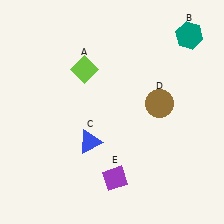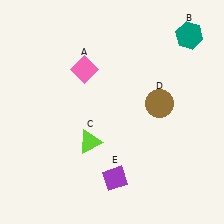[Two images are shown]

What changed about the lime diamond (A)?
In Image 1, A is lime. In Image 2, it changed to pink.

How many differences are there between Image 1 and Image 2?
There are 2 differences between the two images.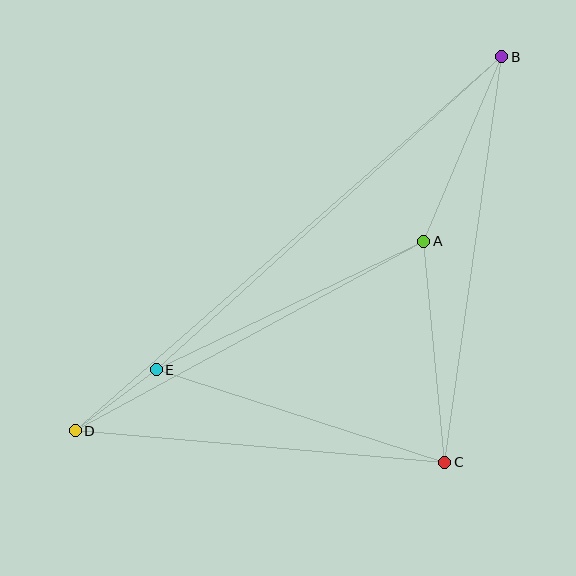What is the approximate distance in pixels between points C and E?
The distance between C and E is approximately 303 pixels.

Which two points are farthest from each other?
Points B and D are farthest from each other.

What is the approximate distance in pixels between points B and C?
The distance between B and C is approximately 410 pixels.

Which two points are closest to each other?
Points D and E are closest to each other.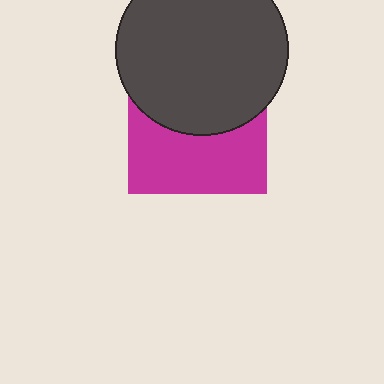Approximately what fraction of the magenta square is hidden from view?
Roughly 51% of the magenta square is hidden behind the dark gray circle.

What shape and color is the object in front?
The object in front is a dark gray circle.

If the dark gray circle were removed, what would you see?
You would see the complete magenta square.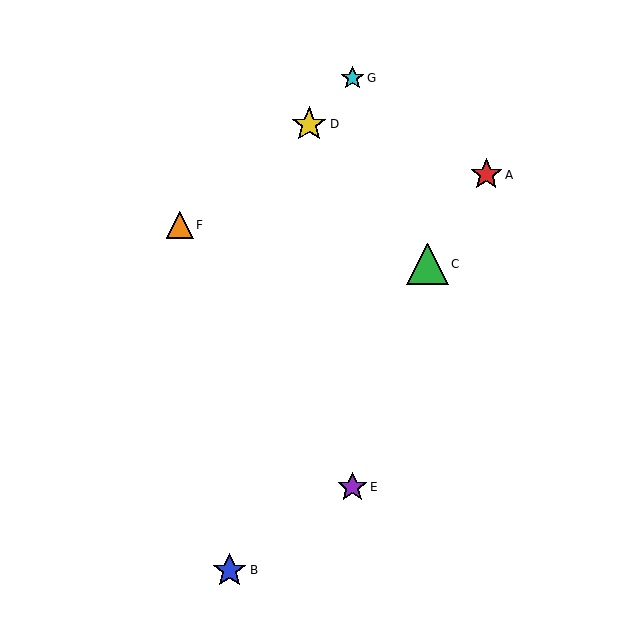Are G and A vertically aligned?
No, G is at x≈352 and A is at x≈486.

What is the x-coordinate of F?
Object F is at x≈180.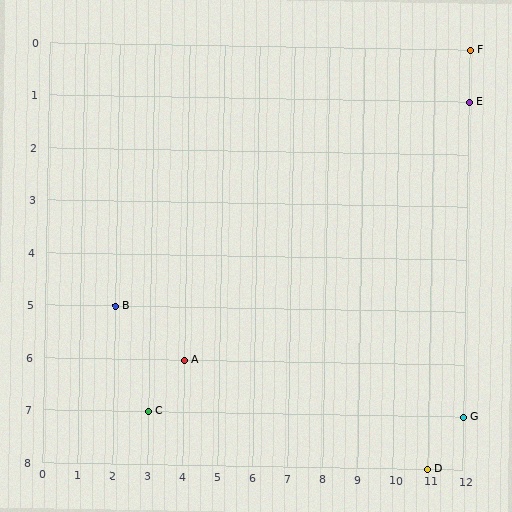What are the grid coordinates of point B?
Point B is at grid coordinates (2, 5).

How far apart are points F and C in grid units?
Points F and C are 9 columns and 7 rows apart (about 11.4 grid units diagonally).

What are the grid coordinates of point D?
Point D is at grid coordinates (11, 8).